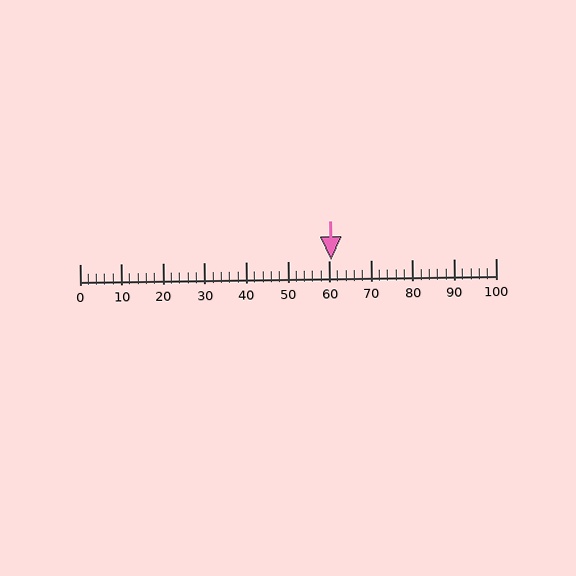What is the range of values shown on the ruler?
The ruler shows values from 0 to 100.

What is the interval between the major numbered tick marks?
The major tick marks are spaced 10 units apart.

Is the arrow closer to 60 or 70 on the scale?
The arrow is closer to 60.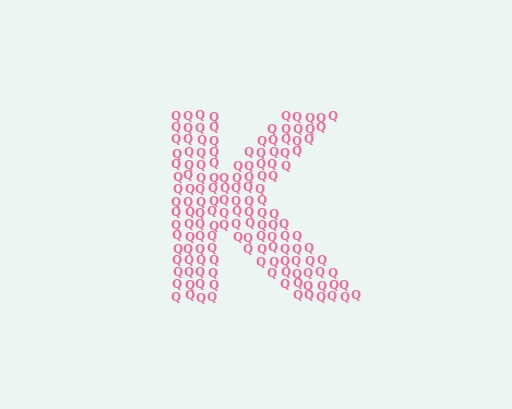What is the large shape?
The large shape is the letter K.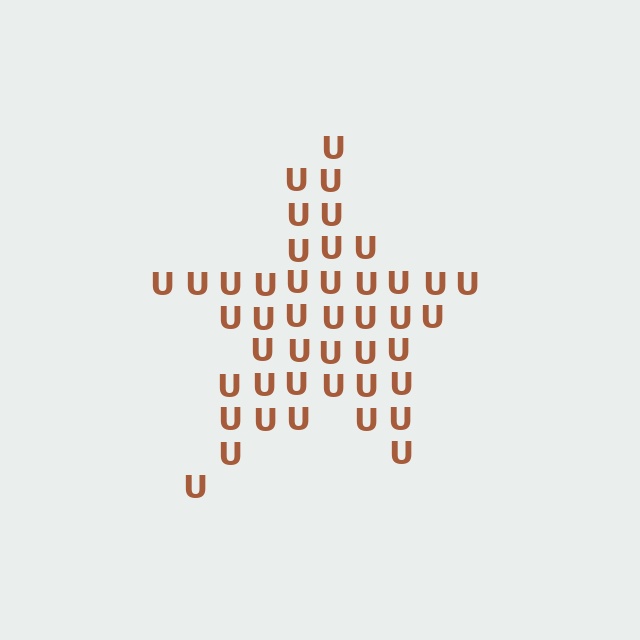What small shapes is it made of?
It is made of small letter U's.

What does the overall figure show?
The overall figure shows a star.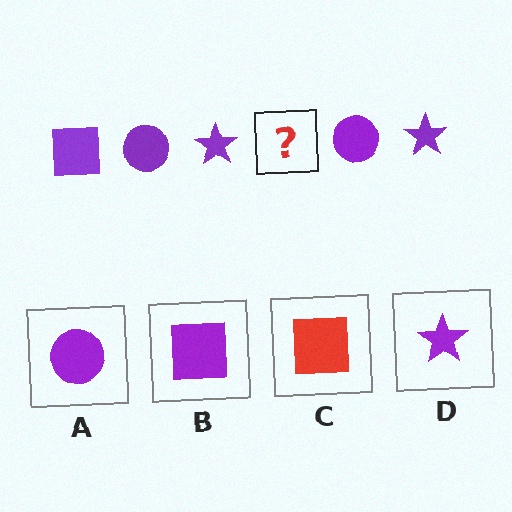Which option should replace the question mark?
Option B.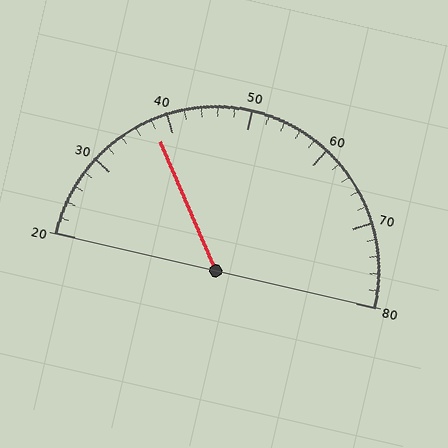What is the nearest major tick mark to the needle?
The nearest major tick mark is 40.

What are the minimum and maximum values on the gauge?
The gauge ranges from 20 to 80.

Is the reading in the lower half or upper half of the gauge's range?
The reading is in the lower half of the range (20 to 80).